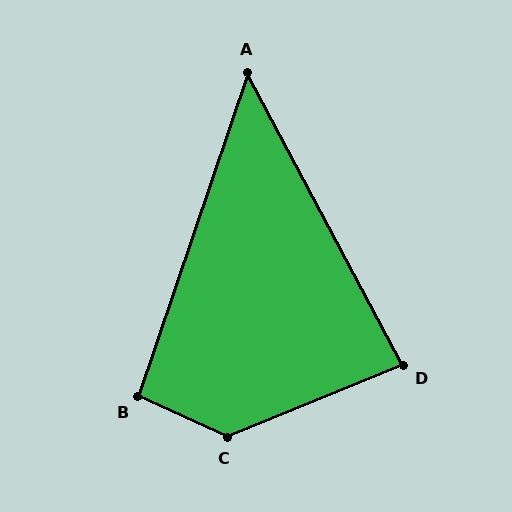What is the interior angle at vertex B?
Approximately 96 degrees (obtuse).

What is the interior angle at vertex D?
Approximately 84 degrees (acute).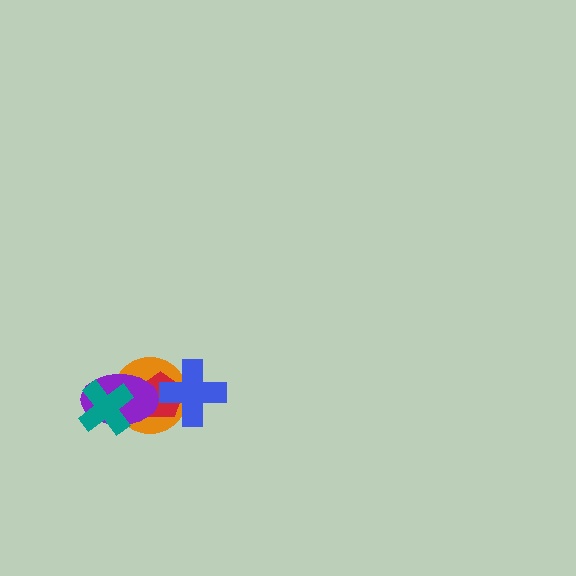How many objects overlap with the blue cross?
2 objects overlap with the blue cross.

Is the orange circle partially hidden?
Yes, it is partially covered by another shape.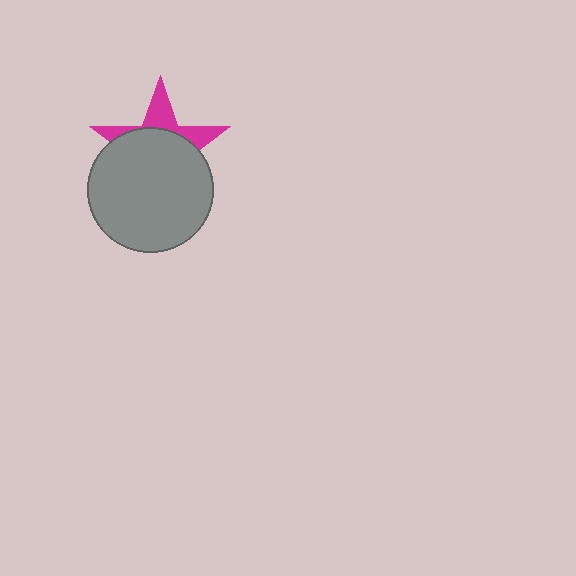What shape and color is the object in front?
The object in front is a gray circle.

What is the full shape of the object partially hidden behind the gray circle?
The partially hidden object is a magenta star.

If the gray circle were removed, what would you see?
You would see the complete magenta star.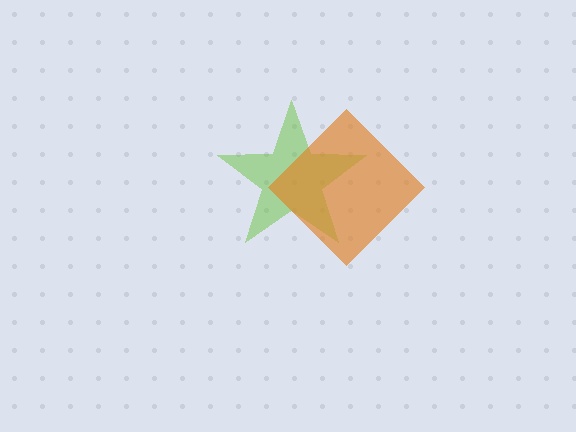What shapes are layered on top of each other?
The layered shapes are: a lime star, an orange diamond.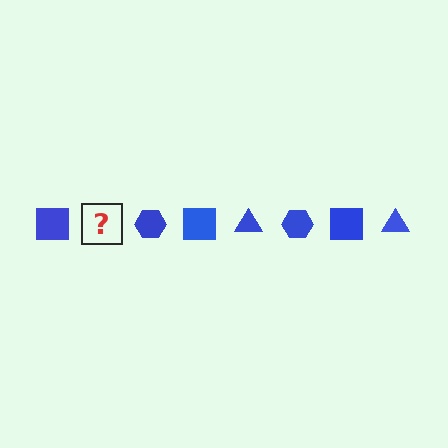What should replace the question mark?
The question mark should be replaced with a blue triangle.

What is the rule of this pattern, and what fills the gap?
The rule is that the pattern cycles through square, triangle, hexagon shapes in blue. The gap should be filled with a blue triangle.